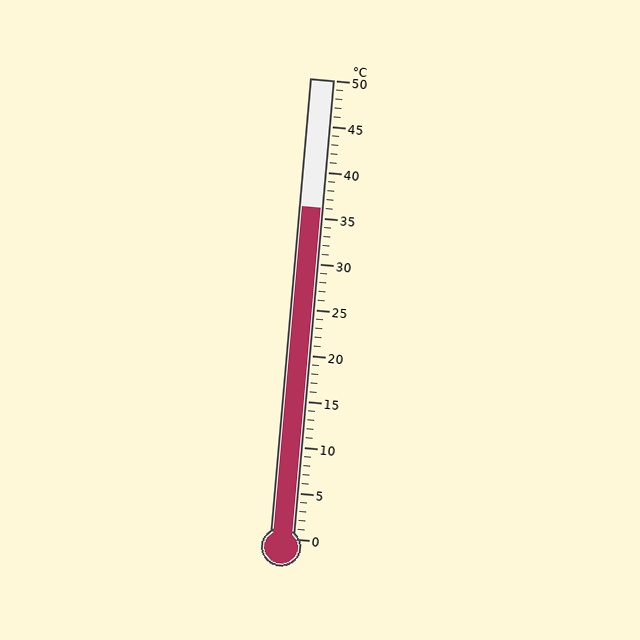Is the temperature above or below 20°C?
The temperature is above 20°C.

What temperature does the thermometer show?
The thermometer shows approximately 36°C.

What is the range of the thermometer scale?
The thermometer scale ranges from 0°C to 50°C.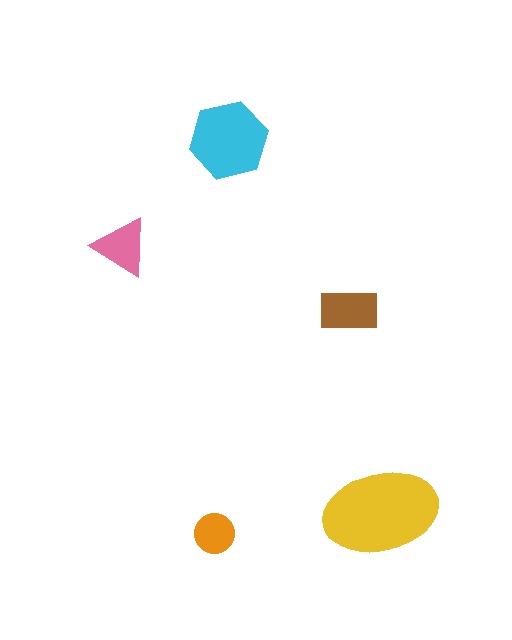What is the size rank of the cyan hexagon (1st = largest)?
2nd.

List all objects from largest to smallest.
The yellow ellipse, the cyan hexagon, the brown rectangle, the pink triangle, the orange circle.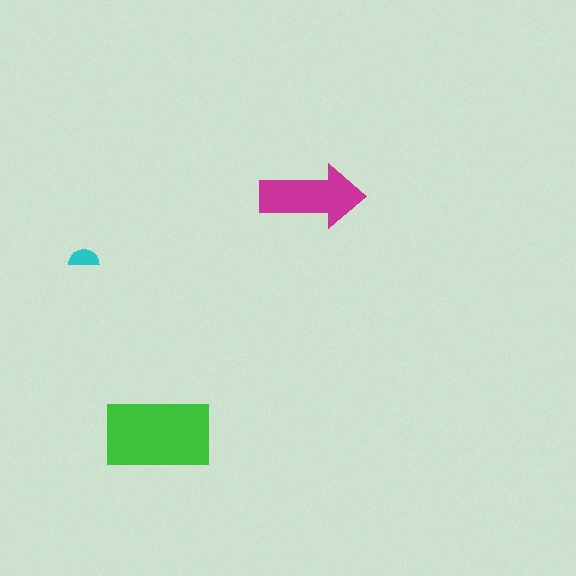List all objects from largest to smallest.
The green rectangle, the magenta arrow, the cyan semicircle.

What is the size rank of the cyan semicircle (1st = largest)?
3rd.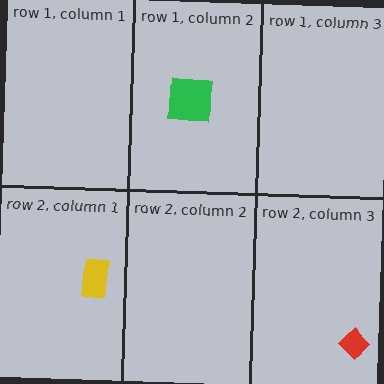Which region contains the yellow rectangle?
The row 2, column 1 region.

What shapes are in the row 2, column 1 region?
The yellow rectangle.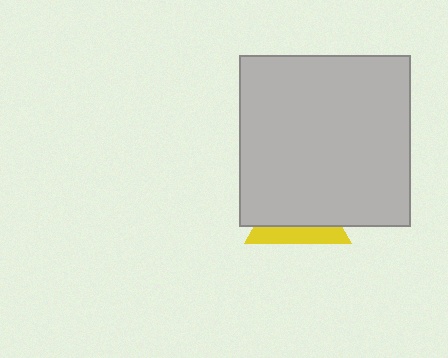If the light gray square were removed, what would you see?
You would see the complete yellow triangle.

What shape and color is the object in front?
The object in front is a light gray square.